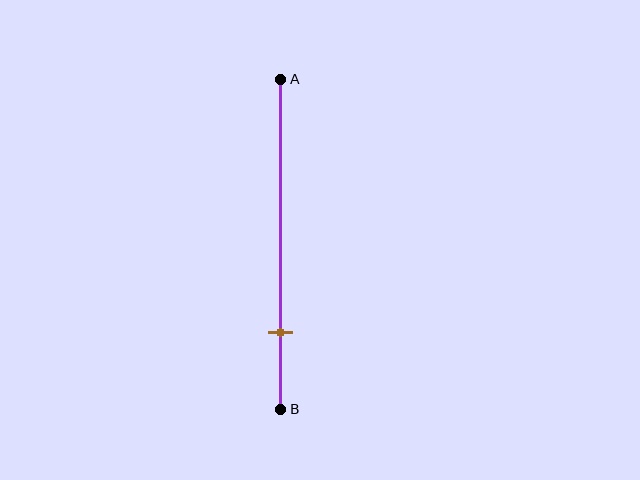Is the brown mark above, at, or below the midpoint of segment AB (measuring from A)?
The brown mark is below the midpoint of segment AB.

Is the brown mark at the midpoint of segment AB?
No, the mark is at about 75% from A, not at the 50% midpoint.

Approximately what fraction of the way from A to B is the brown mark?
The brown mark is approximately 75% of the way from A to B.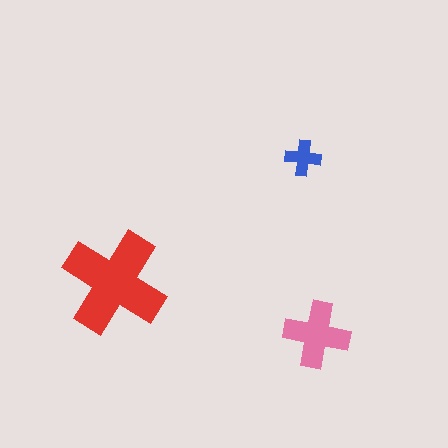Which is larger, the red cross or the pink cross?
The red one.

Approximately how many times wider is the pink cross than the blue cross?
About 2 times wider.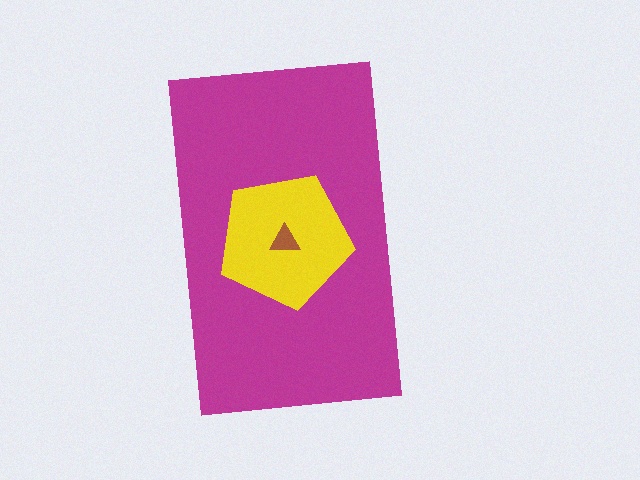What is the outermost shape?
The magenta rectangle.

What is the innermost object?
The brown triangle.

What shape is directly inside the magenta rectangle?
The yellow pentagon.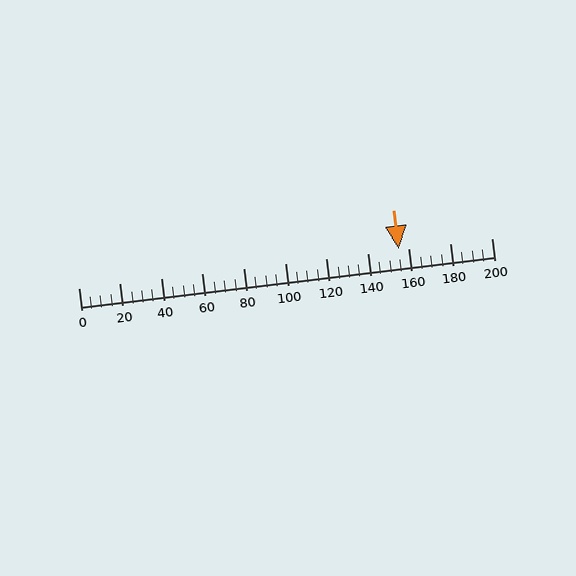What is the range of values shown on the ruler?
The ruler shows values from 0 to 200.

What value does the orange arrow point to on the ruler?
The orange arrow points to approximately 155.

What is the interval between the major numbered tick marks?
The major tick marks are spaced 20 units apart.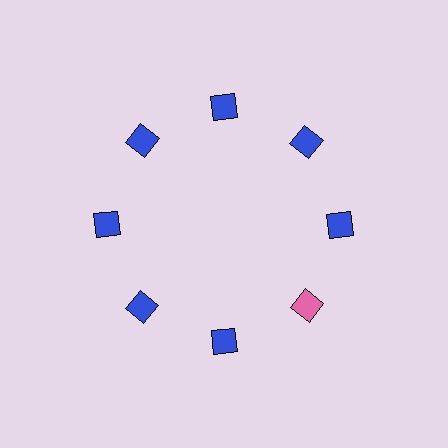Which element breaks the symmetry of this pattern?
The pink square at roughly the 4 o'clock position breaks the symmetry. All other shapes are blue squares.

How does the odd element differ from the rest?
It has a different color: pink instead of blue.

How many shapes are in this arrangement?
There are 8 shapes arranged in a ring pattern.